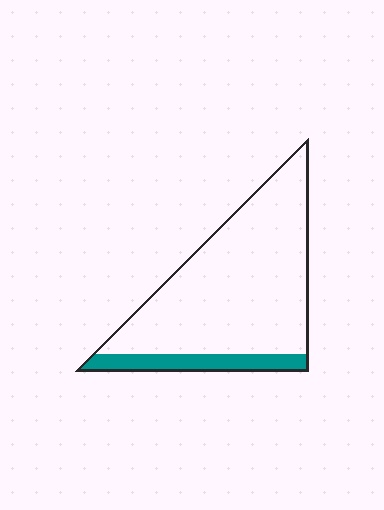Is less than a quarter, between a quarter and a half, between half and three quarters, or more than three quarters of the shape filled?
Less than a quarter.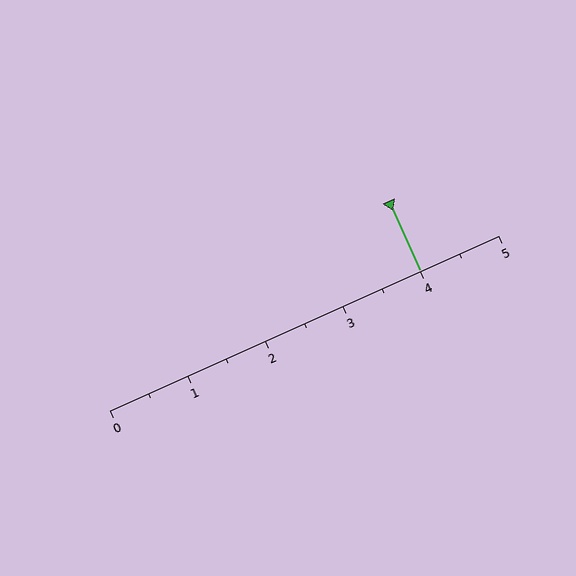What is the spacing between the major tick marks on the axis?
The major ticks are spaced 1 apart.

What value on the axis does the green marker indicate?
The marker indicates approximately 4.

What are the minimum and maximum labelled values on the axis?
The axis runs from 0 to 5.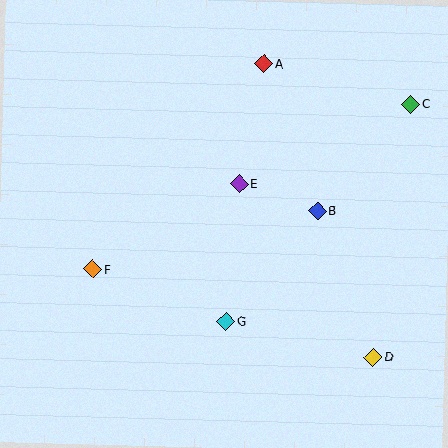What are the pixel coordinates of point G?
Point G is at (226, 321).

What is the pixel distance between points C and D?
The distance between C and D is 256 pixels.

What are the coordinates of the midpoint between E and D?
The midpoint between E and D is at (306, 270).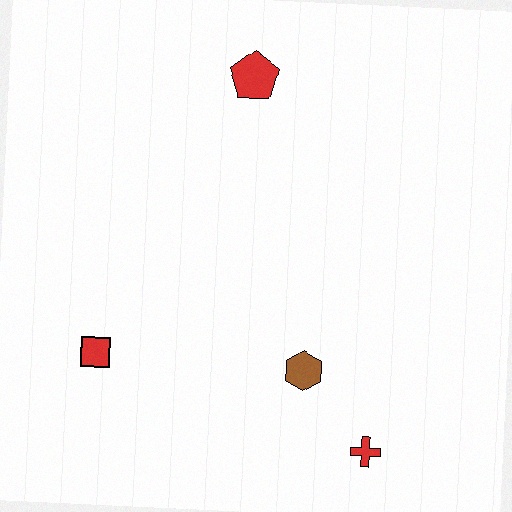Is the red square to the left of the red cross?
Yes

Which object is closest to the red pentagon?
The brown hexagon is closest to the red pentagon.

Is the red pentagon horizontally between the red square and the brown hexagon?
Yes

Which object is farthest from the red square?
The red pentagon is farthest from the red square.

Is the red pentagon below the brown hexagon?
No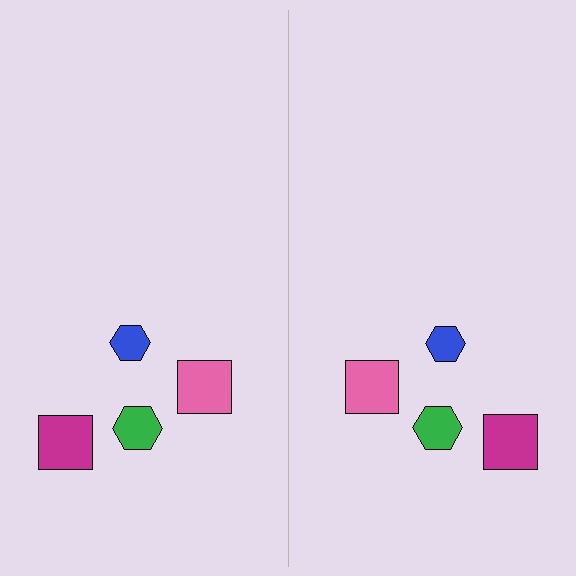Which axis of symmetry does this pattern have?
The pattern has a vertical axis of symmetry running through the center of the image.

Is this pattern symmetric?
Yes, this pattern has bilateral (reflection) symmetry.